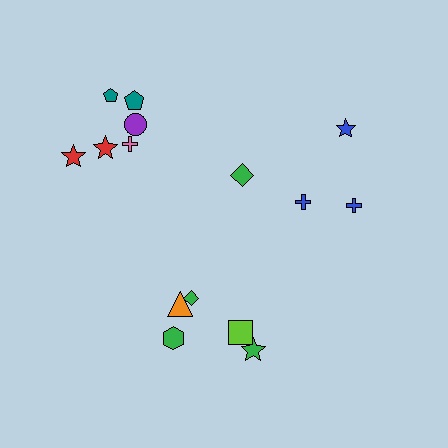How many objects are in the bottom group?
There are 5 objects.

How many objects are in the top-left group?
There are 6 objects.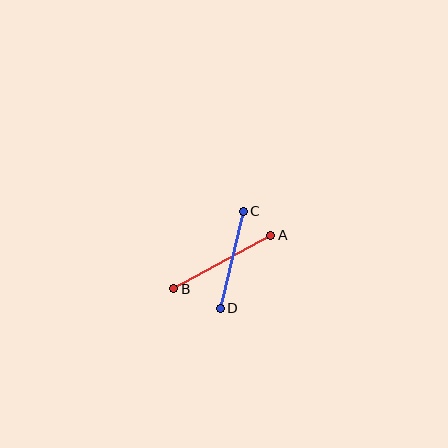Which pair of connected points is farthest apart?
Points A and B are farthest apart.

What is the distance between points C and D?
The distance is approximately 99 pixels.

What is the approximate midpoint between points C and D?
The midpoint is at approximately (232, 260) pixels.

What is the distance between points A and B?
The distance is approximately 111 pixels.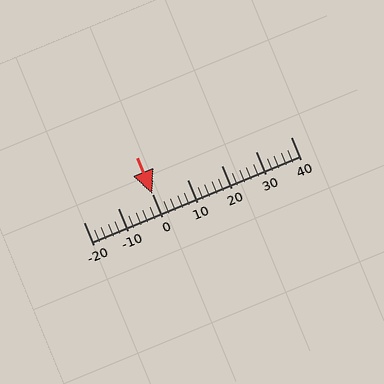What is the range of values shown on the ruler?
The ruler shows values from -20 to 40.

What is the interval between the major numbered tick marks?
The major tick marks are spaced 10 units apart.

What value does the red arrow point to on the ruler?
The red arrow points to approximately 0.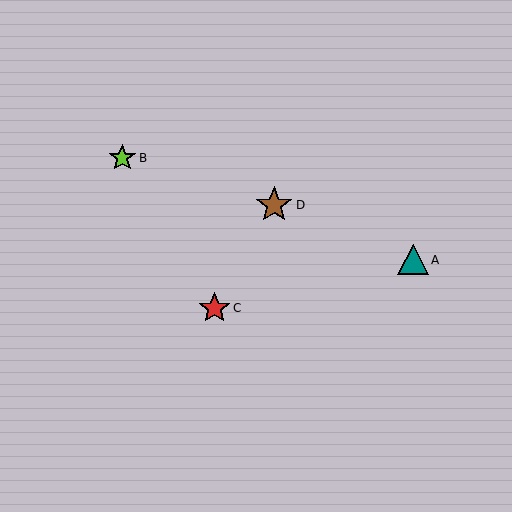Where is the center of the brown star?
The center of the brown star is at (274, 205).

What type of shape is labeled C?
Shape C is a red star.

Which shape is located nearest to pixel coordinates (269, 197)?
The brown star (labeled D) at (274, 205) is nearest to that location.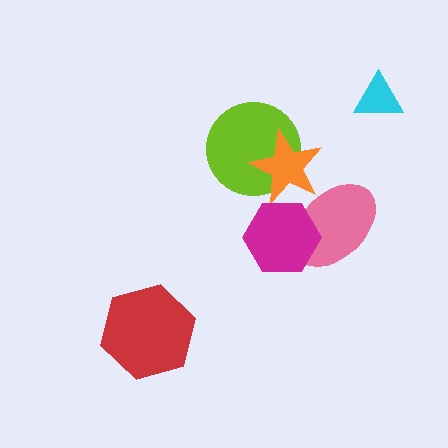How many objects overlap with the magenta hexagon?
2 objects overlap with the magenta hexagon.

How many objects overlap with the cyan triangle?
0 objects overlap with the cyan triangle.